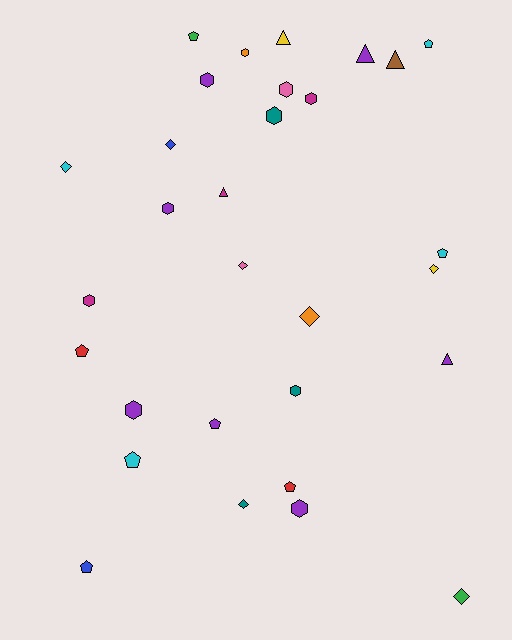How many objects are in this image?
There are 30 objects.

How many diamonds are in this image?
There are 7 diamonds.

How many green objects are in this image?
There are 2 green objects.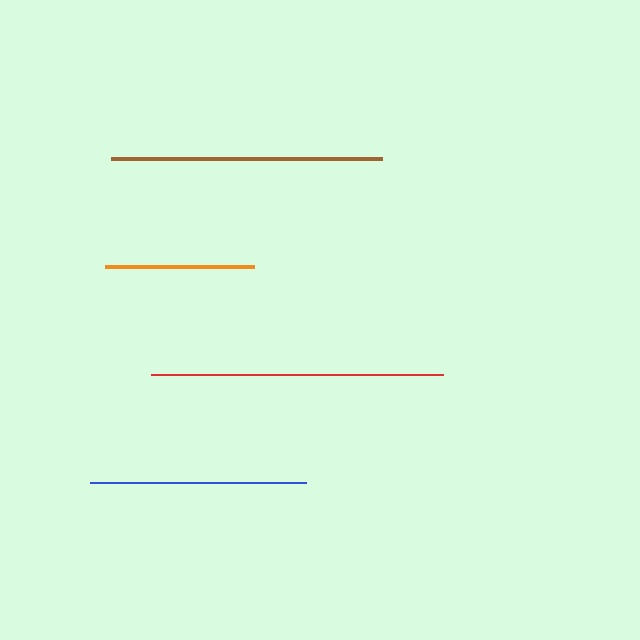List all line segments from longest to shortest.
From longest to shortest: red, brown, blue, orange.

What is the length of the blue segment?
The blue segment is approximately 216 pixels long.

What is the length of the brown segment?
The brown segment is approximately 271 pixels long.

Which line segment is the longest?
The red line is the longest at approximately 293 pixels.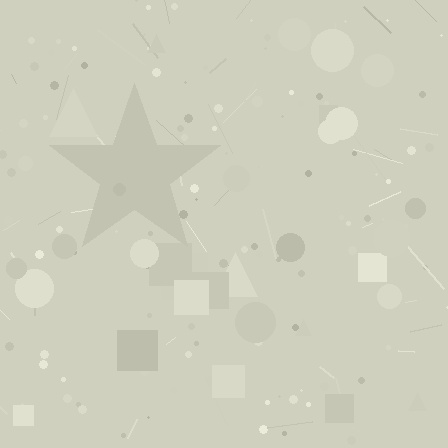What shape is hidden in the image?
A star is hidden in the image.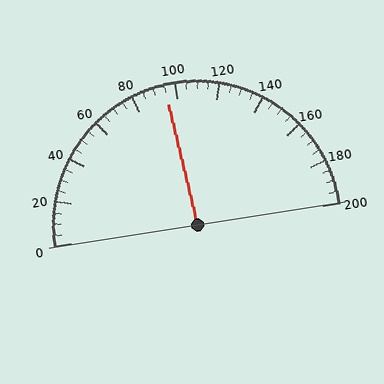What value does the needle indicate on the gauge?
The needle indicates approximately 95.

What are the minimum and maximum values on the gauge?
The gauge ranges from 0 to 200.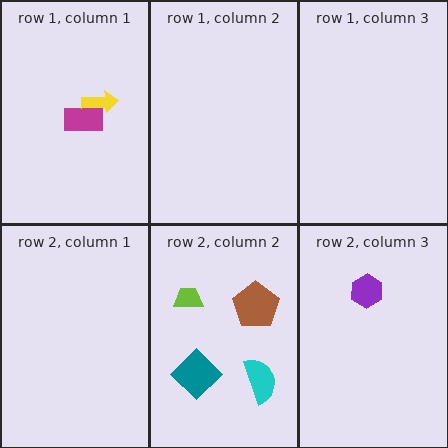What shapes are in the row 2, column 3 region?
The purple hexagon.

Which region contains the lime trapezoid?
The row 2, column 2 region.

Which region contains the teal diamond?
The row 2, column 2 region.